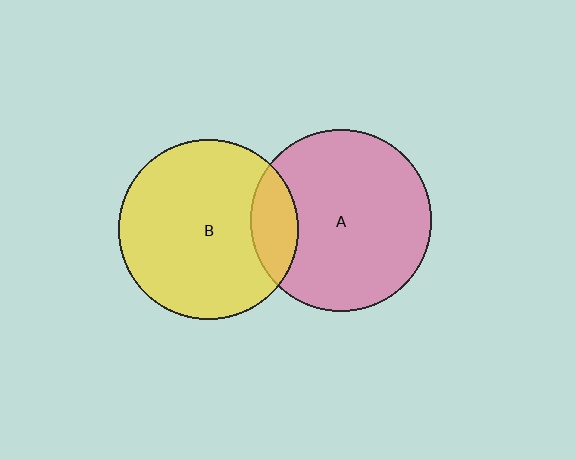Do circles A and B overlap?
Yes.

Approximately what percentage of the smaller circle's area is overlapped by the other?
Approximately 15%.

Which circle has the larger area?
Circle A (pink).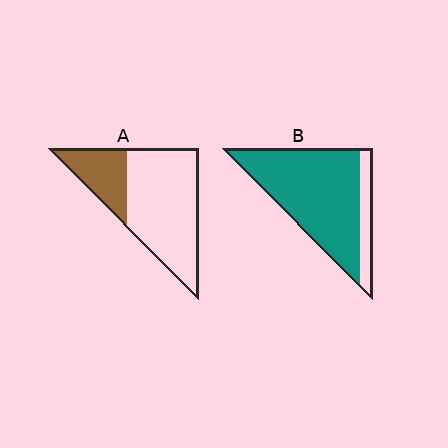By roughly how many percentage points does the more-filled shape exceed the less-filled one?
By roughly 55 percentage points (B over A).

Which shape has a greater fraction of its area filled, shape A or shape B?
Shape B.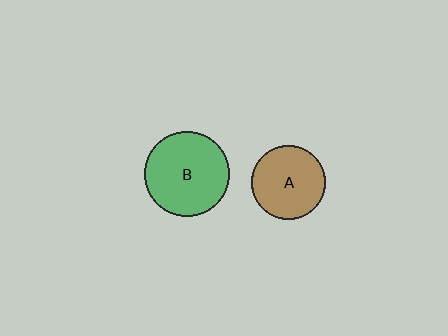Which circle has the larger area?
Circle B (green).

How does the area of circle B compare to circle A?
Approximately 1.3 times.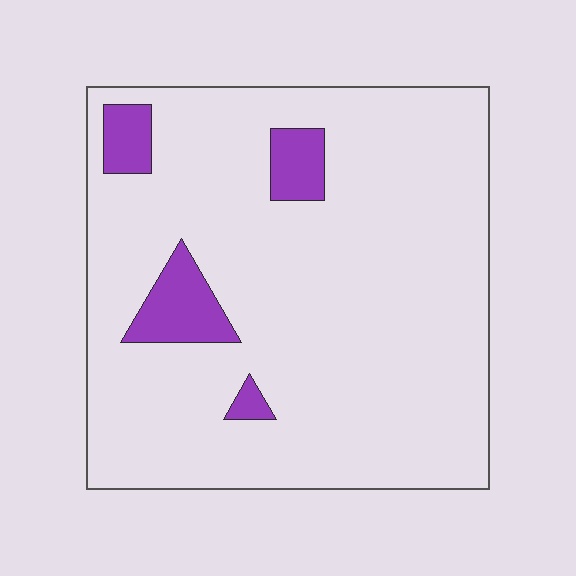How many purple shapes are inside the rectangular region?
4.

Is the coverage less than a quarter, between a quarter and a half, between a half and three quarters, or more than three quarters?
Less than a quarter.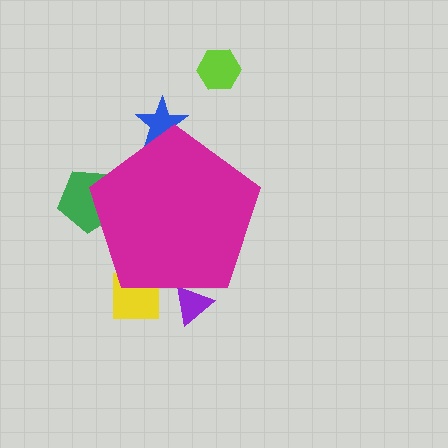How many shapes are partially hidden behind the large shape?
4 shapes are partially hidden.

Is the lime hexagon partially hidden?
No, the lime hexagon is fully visible.